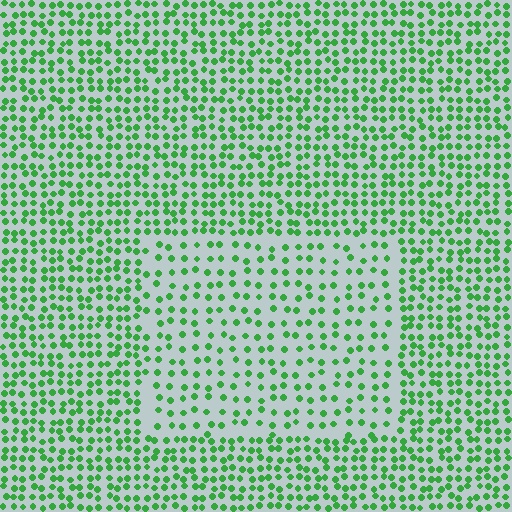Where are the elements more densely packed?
The elements are more densely packed outside the rectangle boundary.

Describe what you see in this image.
The image contains small green elements arranged at two different densities. A rectangle-shaped region is visible where the elements are less densely packed than the surrounding area.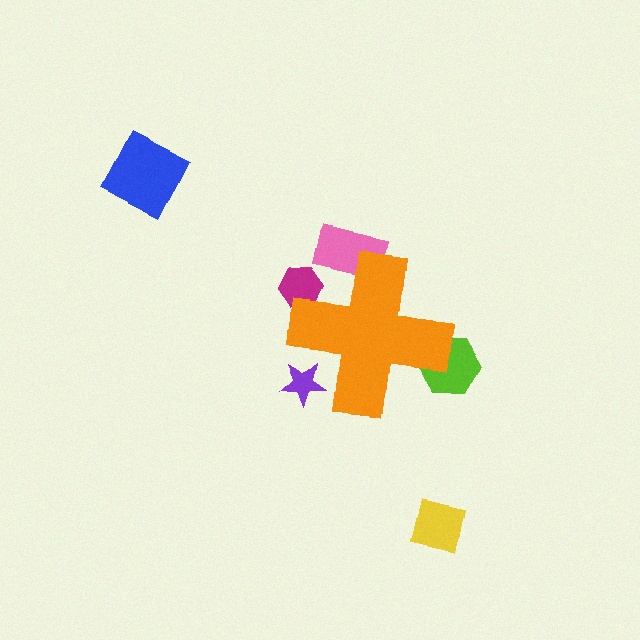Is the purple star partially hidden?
Yes, the purple star is partially hidden behind the orange cross.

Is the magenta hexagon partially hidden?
Yes, the magenta hexagon is partially hidden behind the orange cross.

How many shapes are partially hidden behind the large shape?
4 shapes are partially hidden.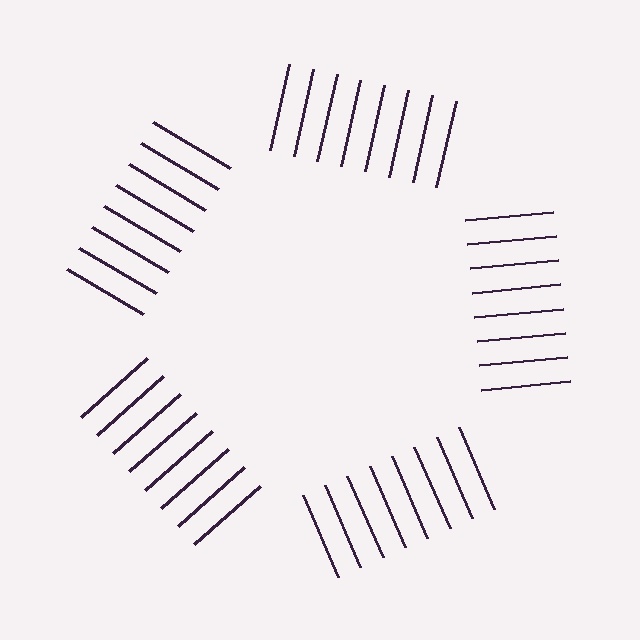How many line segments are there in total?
40 — 8 along each of the 5 edges.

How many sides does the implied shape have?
5 sides — the line-ends trace a pentagon.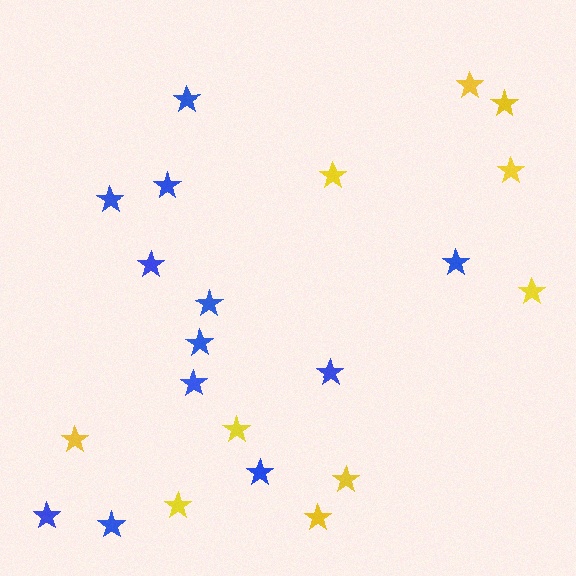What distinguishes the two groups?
There are 2 groups: one group of blue stars (12) and one group of yellow stars (10).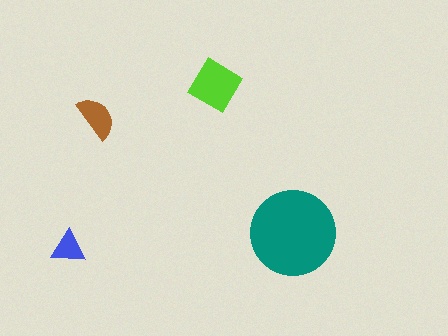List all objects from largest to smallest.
The teal circle, the lime diamond, the brown semicircle, the blue triangle.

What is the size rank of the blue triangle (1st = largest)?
4th.